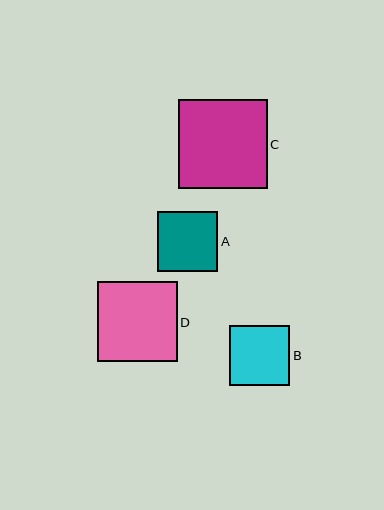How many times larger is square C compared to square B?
Square C is approximately 1.5 times the size of square B.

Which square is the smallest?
Square B is the smallest with a size of approximately 60 pixels.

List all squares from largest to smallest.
From largest to smallest: C, D, A, B.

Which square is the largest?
Square C is the largest with a size of approximately 89 pixels.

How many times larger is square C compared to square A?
Square C is approximately 1.5 times the size of square A.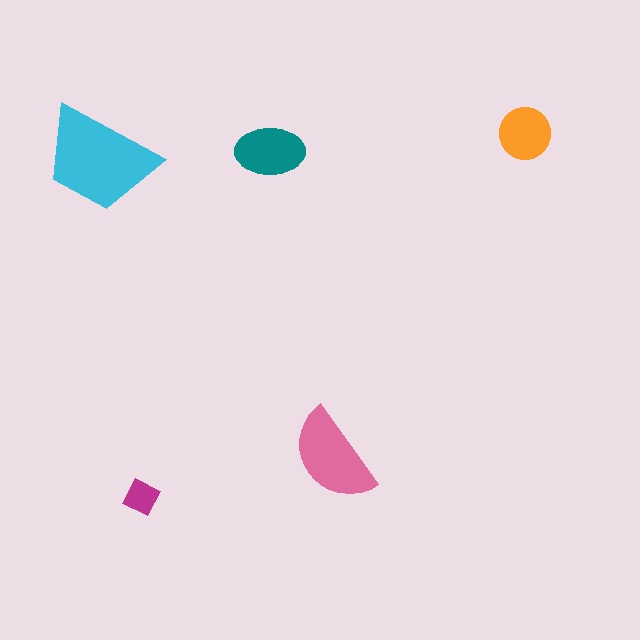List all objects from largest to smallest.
The cyan trapezoid, the pink semicircle, the teal ellipse, the orange circle, the magenta square.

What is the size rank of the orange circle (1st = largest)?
4th.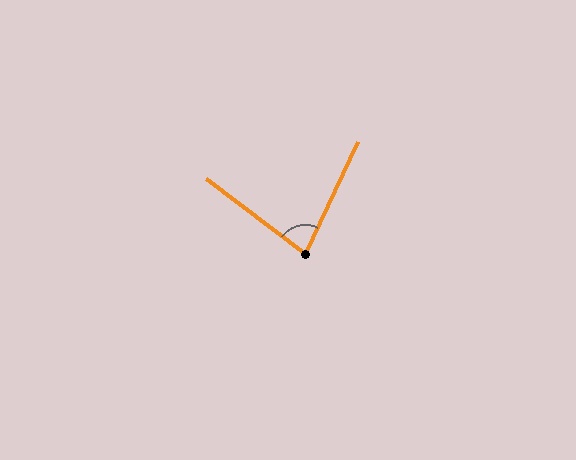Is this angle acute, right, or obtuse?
It is acute.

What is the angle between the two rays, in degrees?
Approximately 78 degrees.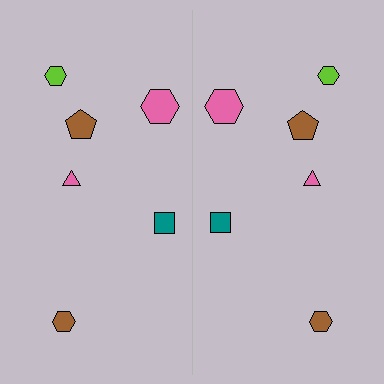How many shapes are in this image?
There are 12 shapes in this image.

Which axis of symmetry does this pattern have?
The pattern has a vertical axis of symmetry running through the center of the image.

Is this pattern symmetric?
Yes, this pattern has bilateral (reflection) symmetry.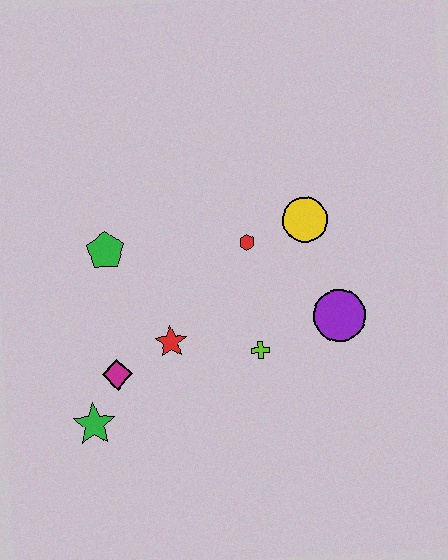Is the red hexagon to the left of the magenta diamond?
No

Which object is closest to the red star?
The magenta diamond is closest to the red star.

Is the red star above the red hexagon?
No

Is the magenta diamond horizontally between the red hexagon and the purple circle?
No